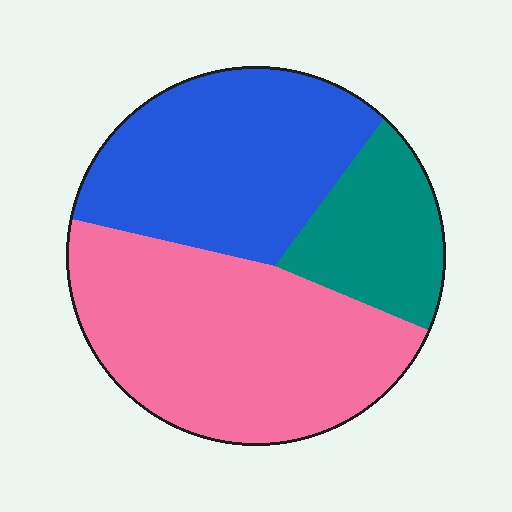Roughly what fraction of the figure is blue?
Blue covers roughly 35% of the figure.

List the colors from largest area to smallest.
From largest to smallest: pink, blue, teal.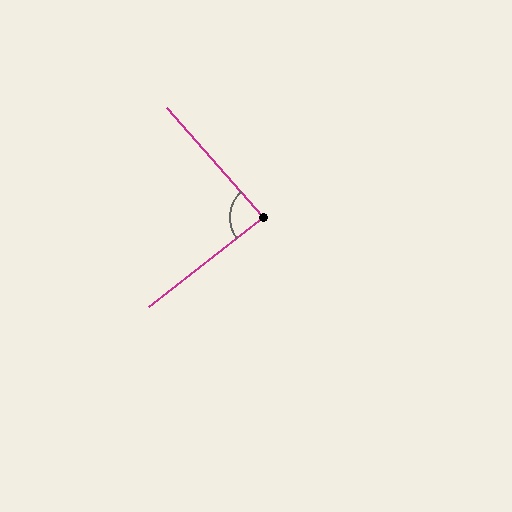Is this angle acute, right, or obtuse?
It is approximately a right angle.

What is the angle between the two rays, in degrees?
Approximately 87 degrees.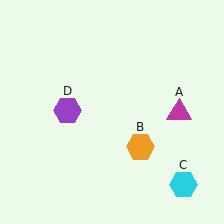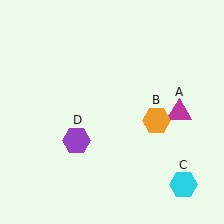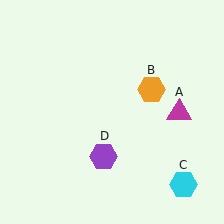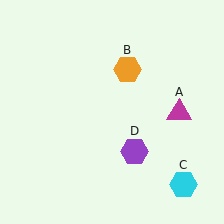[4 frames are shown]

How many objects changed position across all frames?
2 objects changed position: orange hexagon (object B), purple hexagon (object D).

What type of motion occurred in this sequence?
The orange hexagon (object B), purple hexagon (object D) rotated counterclockwise around the center of the scene.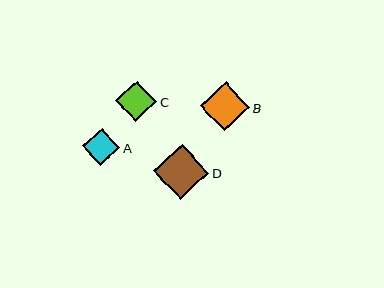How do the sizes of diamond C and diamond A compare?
Diamond C and diamond A are approximately the same size.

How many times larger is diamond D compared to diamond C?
Diamond D is approximately 1.3 times the size of diamond C.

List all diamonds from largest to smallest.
From largest to smallest: D, B, C, A.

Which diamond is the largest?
Diamond D is the largest with a size of approximately 55 pixels.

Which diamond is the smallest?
Diamond A is the smallest with a size of approximately 38 pixels.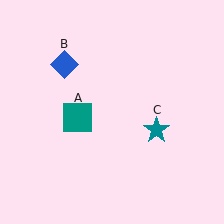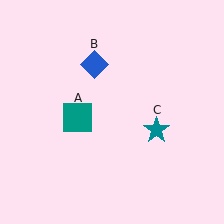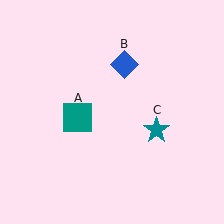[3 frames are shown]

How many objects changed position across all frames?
1 object changed position: blue diamond (object B).